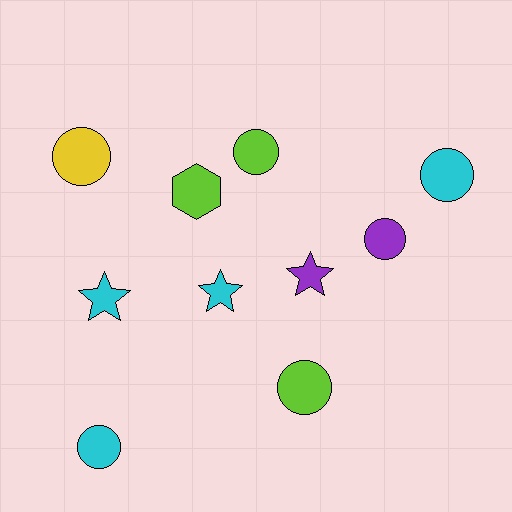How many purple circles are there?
There is 1 purple circle.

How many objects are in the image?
There are 10 objects.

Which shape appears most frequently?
Circle, with 6 objects.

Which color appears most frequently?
Cyan, with 4 objects.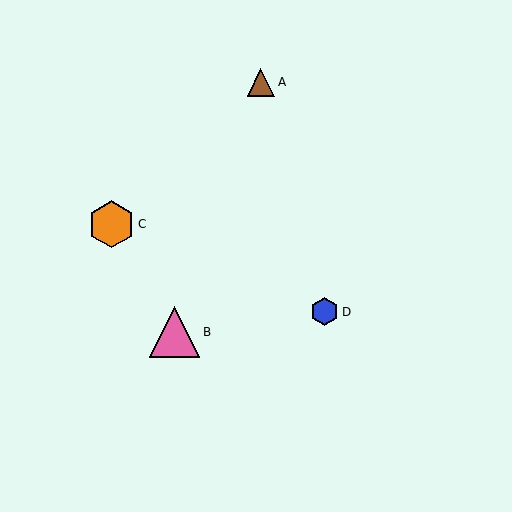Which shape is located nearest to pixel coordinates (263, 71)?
The brown triangle (labeled A) at (261, 82) is nearest to that location.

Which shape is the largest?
The pink triangle (labeled B) is the largest.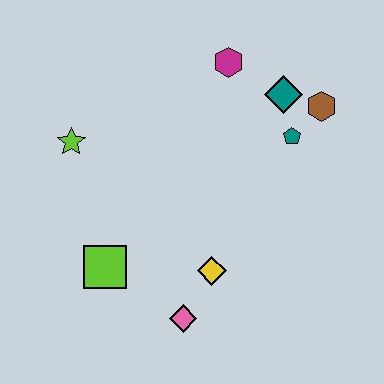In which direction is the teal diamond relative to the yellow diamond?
The teal diamond is above the yellow diamond.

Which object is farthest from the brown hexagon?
The lime square is farthest from the brown hexagon.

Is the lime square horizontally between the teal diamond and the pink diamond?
No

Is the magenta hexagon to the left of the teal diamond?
Yes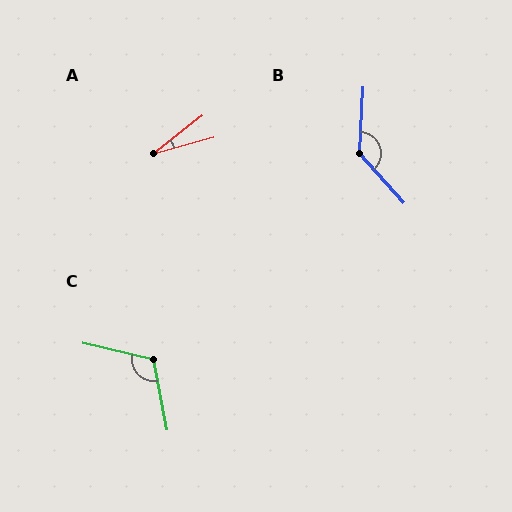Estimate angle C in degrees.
Approximately 114 degrees.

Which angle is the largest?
B, at approximately 135 degrees.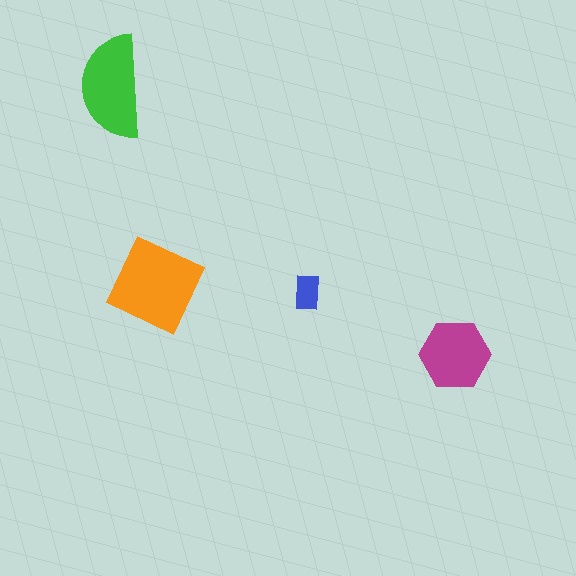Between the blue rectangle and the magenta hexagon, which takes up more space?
The magenta hexagon.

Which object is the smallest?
The blue rectangle.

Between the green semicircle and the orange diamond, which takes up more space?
The orange diamond.